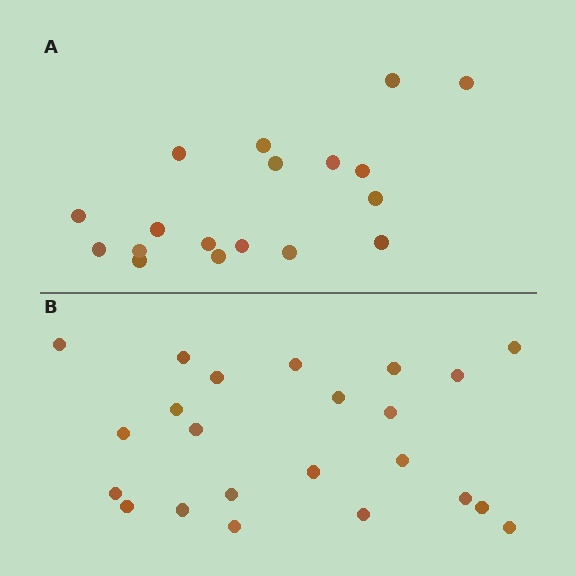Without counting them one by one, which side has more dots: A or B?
Region B (the bottom region) has more dots.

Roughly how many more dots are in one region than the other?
Region B has about 5 more dots than region A.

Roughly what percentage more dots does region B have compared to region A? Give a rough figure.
About 30% more.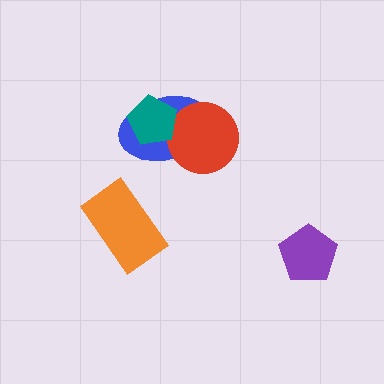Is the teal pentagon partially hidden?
No, no other shape covers it.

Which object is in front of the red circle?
The teal pentagon is in front of the red circle.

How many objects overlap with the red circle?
2 objects overlap with the red circle.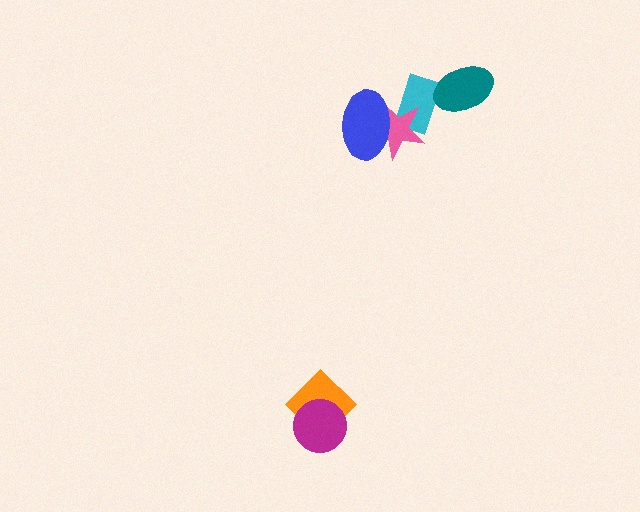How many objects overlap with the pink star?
2 objects overlap with the pink star.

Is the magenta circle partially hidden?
No, no other shape covers it.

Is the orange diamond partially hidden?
Yes, it is partially covered by another shape.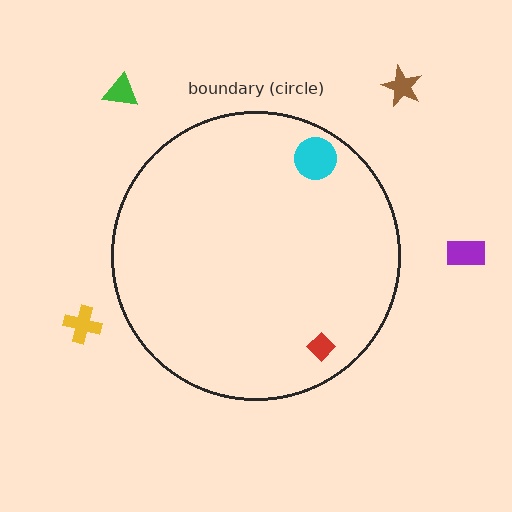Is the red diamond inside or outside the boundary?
Inside.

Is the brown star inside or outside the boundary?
Outside.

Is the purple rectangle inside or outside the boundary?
Outside.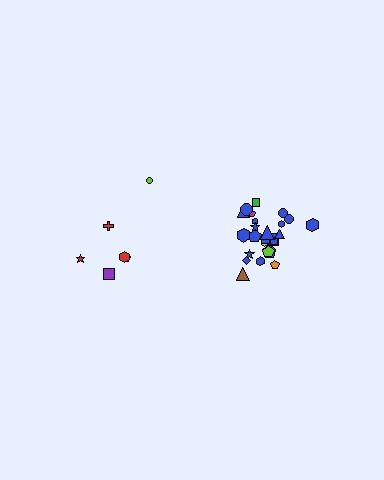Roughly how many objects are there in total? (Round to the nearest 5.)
Roughly 30 objects in total.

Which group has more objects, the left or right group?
The right group.